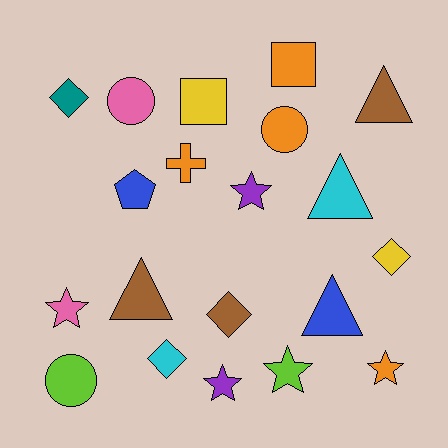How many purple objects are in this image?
There are 2 purple objects.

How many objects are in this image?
There are 20 objects.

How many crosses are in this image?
There is 1 cross.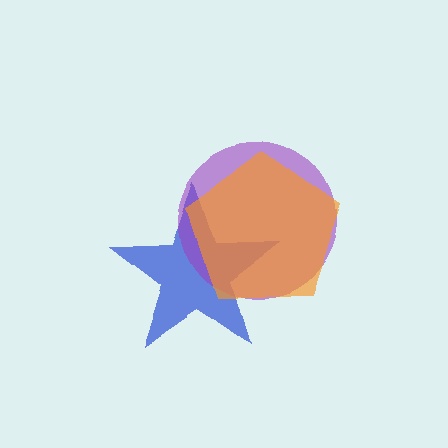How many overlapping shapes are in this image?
There are 3 overlapping shapes in the image.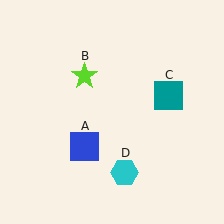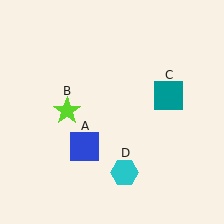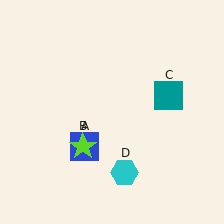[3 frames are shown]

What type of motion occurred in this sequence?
The lime star (object B) rotated counterclockwise around the center of the scene.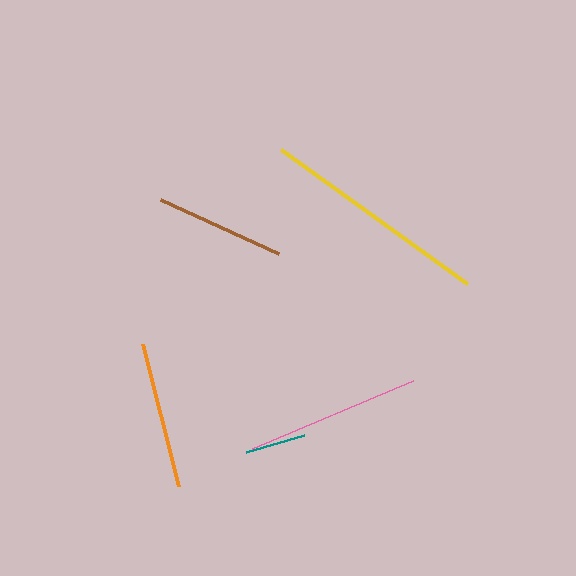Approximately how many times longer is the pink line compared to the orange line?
The pink line is approximately 1.2 times the length of the orange line.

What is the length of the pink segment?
The pink segment is approximately 175 pixels long.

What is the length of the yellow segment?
The yellow segment is approximately 229 pixels long.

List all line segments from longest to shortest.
From longest to shortest: yellow, pink, orange, brown, teal.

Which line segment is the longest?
The yellow line is the longest at approximately 229 pixels.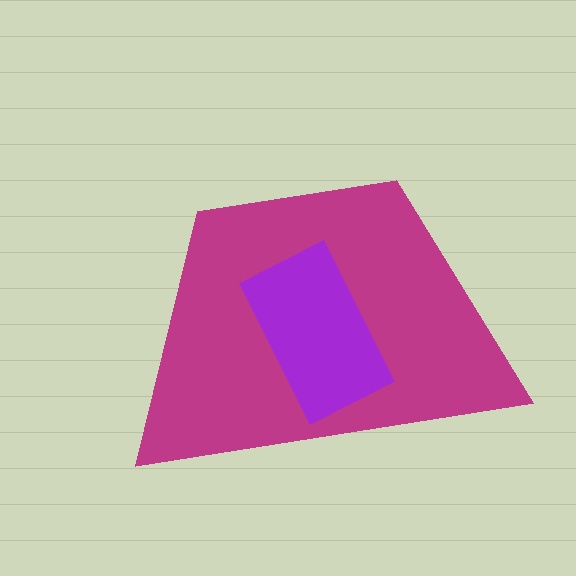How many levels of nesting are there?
2.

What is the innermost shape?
The purple rectangle.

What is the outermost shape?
The magenta trapezoid.